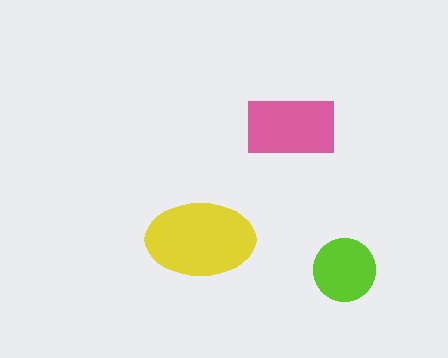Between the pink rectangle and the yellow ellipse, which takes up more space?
The yellow ellipse.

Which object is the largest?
The yellow ellipse.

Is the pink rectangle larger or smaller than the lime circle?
Larger.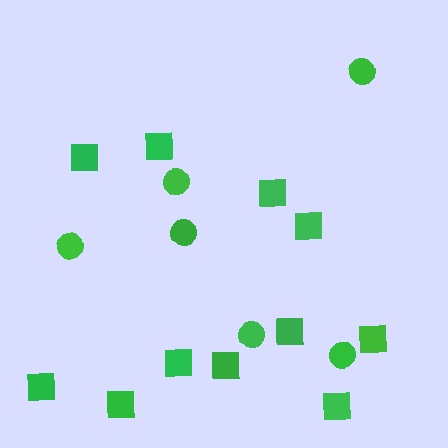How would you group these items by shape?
There are 2 groups: one group of circles (6) and one group of squares (11).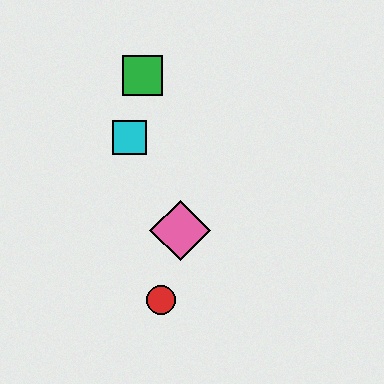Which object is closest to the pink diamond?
The red circle is closest to the pink diamond.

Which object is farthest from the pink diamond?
The green square is farthest from the pink diamond.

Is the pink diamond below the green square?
Yes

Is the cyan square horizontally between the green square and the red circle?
No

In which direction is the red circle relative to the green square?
The red circle is below the green square.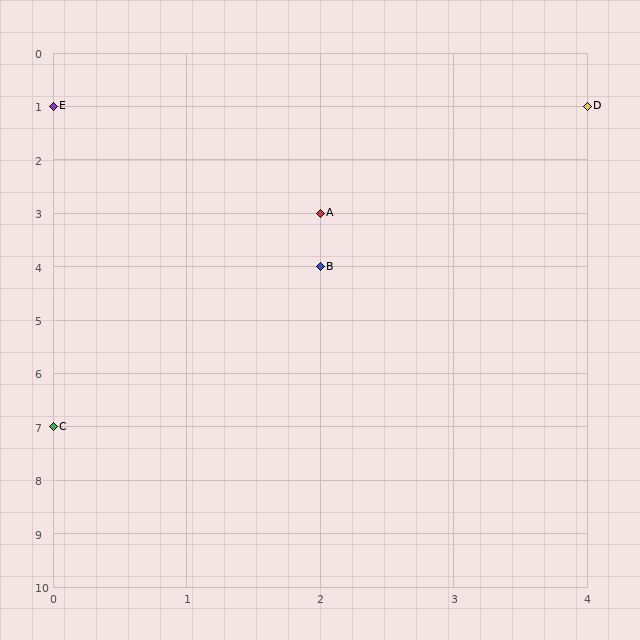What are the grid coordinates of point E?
Point E is at grid coordinates (0, 1).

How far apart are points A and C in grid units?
Points A and C are 2 columns and 4 rows apart (about 4.5 grid units diagonally).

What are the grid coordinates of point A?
Point A is at grid coordinates (2, 3).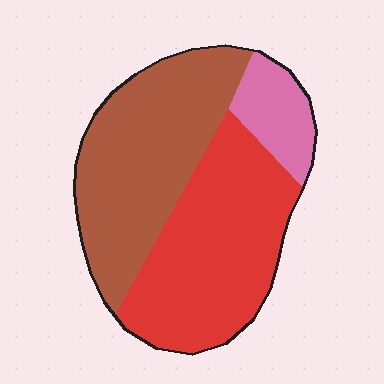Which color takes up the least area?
Pink, at roughly 10%.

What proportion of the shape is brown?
Brown takes up between a third and a half of the shape.